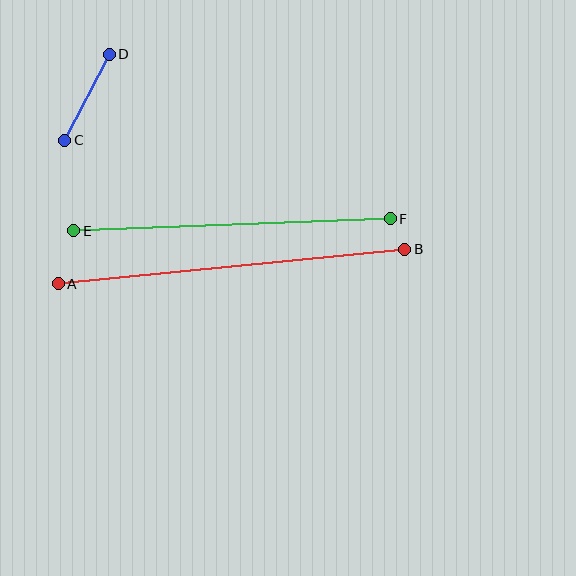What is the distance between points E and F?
The distance is approximately 317 pixels.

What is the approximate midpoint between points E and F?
The midpoint is at approximately (232, 225) pixels.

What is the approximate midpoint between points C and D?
The midpoint is at approximately (87, 97) pixels.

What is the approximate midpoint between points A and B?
The midpoint is at approximately (232, 267) pixels.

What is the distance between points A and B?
The distance is approximately 348 pixels.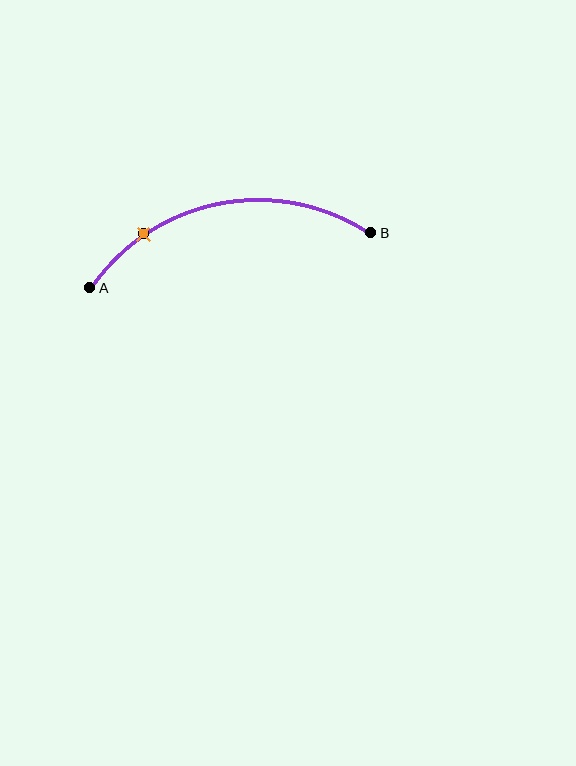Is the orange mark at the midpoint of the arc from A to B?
No. The orange mark lies on the arc but is closer to endpoint A. The arc midpoint would be at the point on the curve equidistant along the arc from both A and B.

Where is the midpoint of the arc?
The arc midpoint is the point on the curve farthest from the straight line joining A and B. It sits above that line.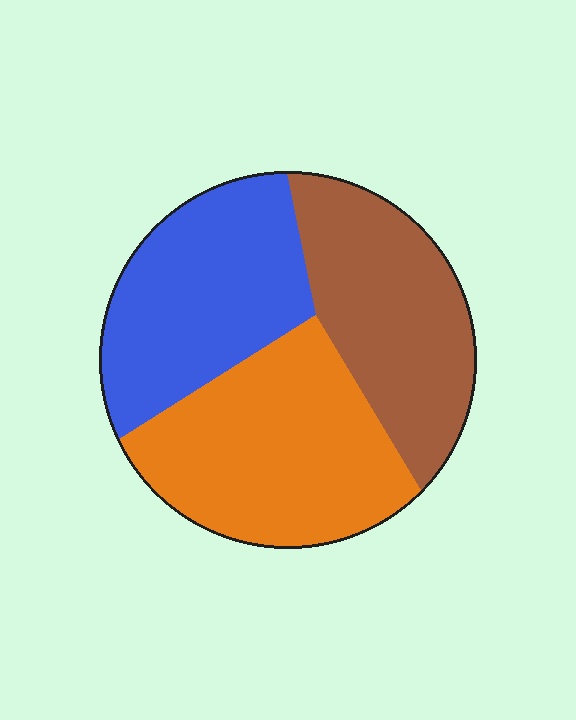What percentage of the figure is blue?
Blue covers about 30% of the figure.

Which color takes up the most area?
Orange, at roughly 35%.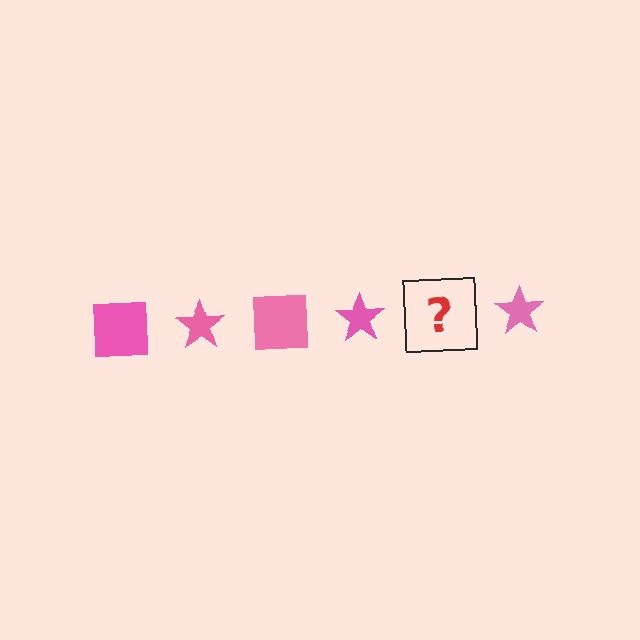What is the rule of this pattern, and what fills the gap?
The rule is that the pattern cycles through square, star shapes in pink. The gap should be filled with a pink square.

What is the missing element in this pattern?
The missing element is a pink square.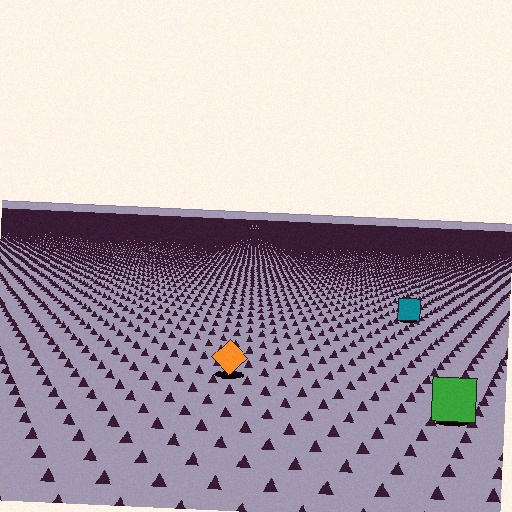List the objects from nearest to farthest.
From nearest to farthest: the green square, the orange diamond, the teal square.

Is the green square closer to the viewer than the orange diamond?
Yes. The green square is closer — you can tell from the texture gradient: the ground texture is coarser near it.